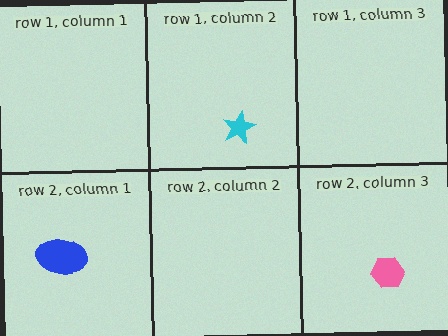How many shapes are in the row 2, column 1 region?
1.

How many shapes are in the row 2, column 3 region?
1.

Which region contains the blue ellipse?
The row 2, column 1 region.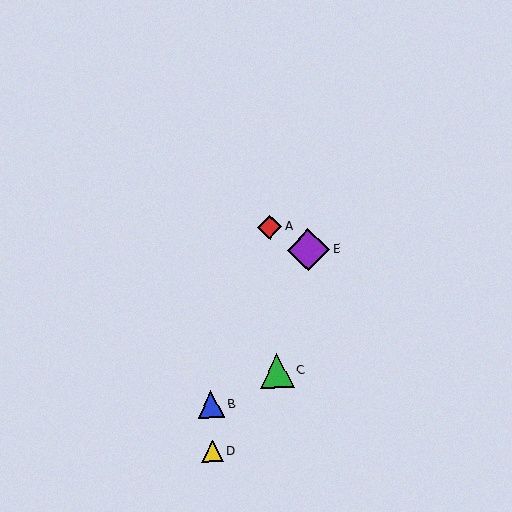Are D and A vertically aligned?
No, D is at x≈212 and A is at x≈270.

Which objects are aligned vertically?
Objects B, D are aligned vertically.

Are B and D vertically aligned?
Yes, both are at x≈211.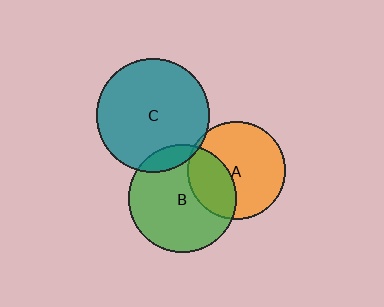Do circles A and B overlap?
Yes.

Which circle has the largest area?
Circle C (teal).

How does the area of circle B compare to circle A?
Approximately 1.2 times.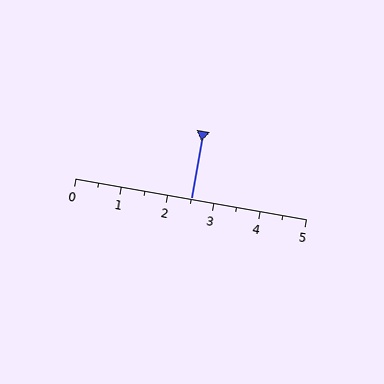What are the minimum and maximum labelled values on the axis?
The axis runs from 0 to 5.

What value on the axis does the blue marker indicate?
The marker indicates approximately 2.5.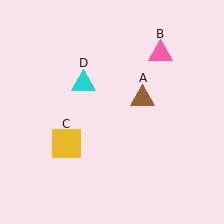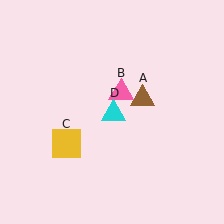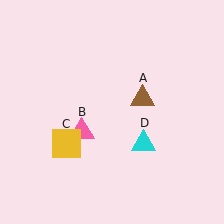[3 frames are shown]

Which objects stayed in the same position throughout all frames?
Brown triangle (object A) and yellow square (object C) remained stationary.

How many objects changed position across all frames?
2 objects changed position: pink triangle (object B), cyan triangle (object D).